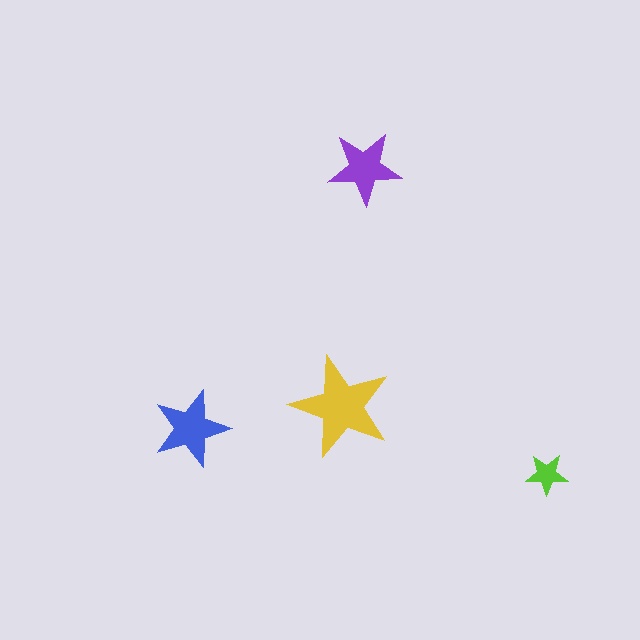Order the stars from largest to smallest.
the yellow one, the blue one, the purple one, the lime one.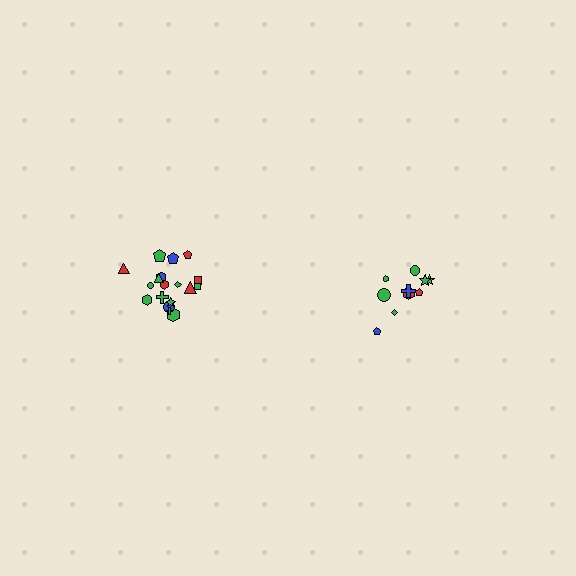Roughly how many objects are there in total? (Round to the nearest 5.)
Roughly 30 objects in total.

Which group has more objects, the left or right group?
The left group.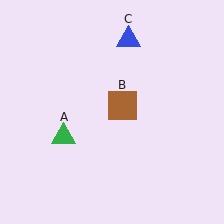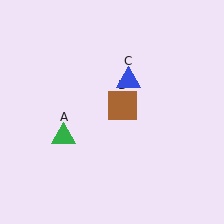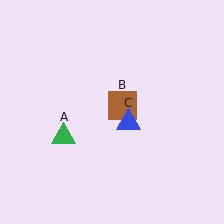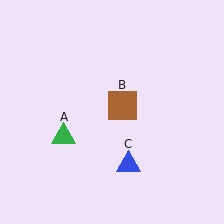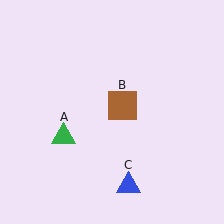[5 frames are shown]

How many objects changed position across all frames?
1 object changed position: blue triangle (object C).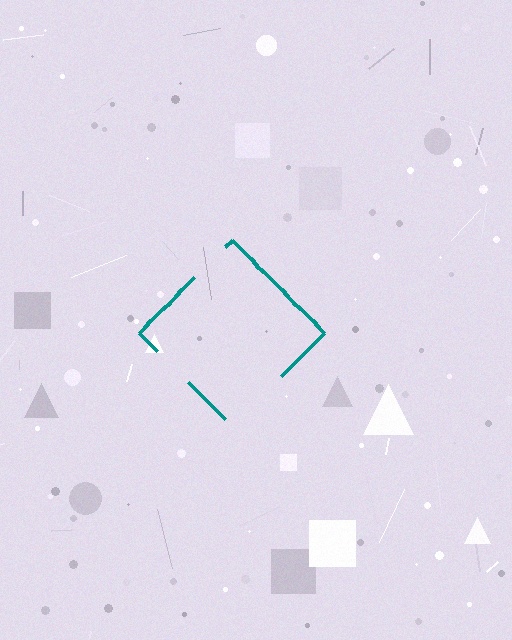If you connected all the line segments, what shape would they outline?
They would outline a diamond.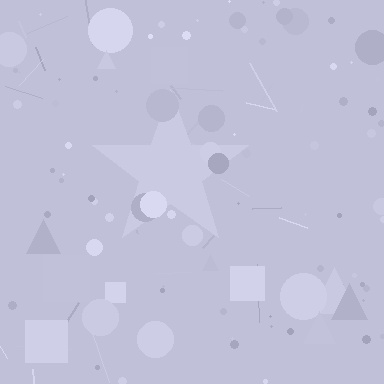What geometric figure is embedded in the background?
A star is embedded in the background.